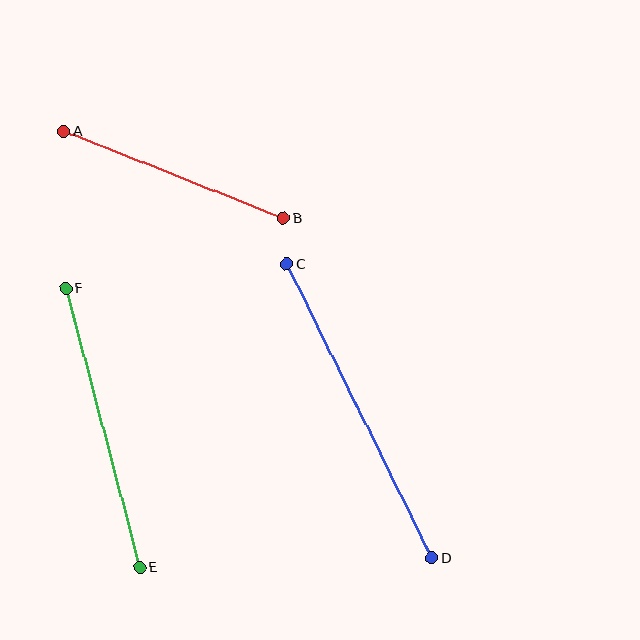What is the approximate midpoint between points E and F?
The midpoint is at approximately (103, 428) pixels.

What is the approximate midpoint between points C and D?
The midpoint is at approximately (359, 411) pixels.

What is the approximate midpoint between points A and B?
The midpoint is at approximately (174, 175) pixels.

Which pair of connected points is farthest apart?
Points C and D are farthest apart.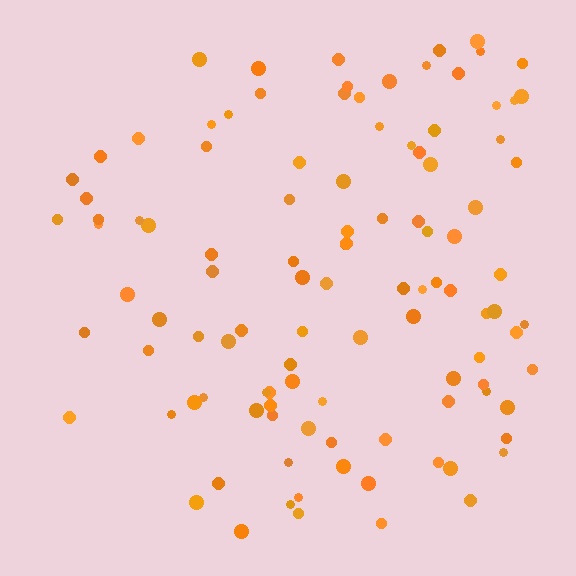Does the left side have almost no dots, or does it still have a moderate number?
Still a moderate number, just noticeably fewer than the right.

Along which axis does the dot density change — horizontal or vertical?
Horizontal.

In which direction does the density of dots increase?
From left to right, with the right side densest.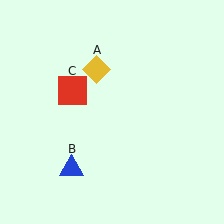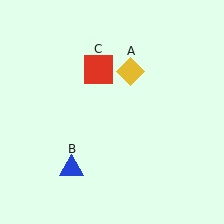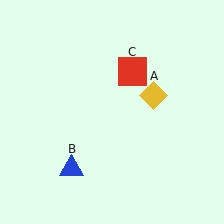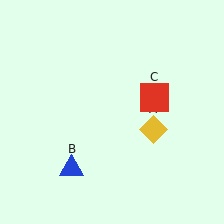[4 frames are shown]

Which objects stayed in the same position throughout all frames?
Blue triangle (object B) remained stationary.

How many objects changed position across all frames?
2 objects changed position: yellow diamond (object A), red square (object C).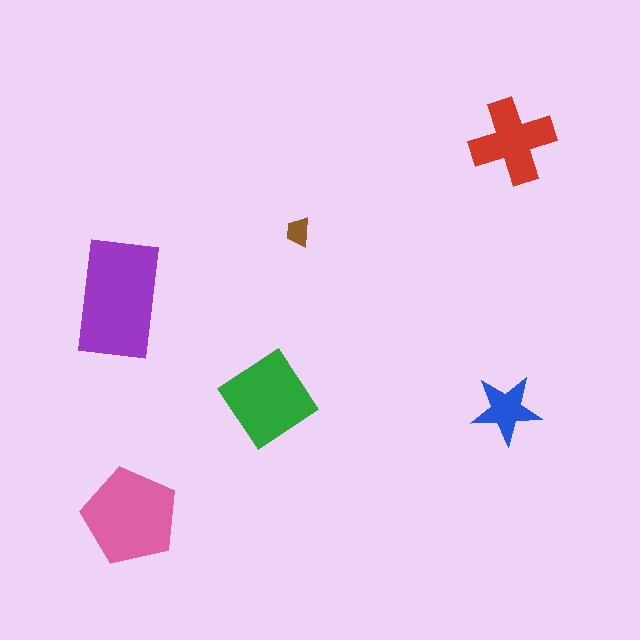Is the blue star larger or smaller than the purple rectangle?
Smaller.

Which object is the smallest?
The brown trapezoid.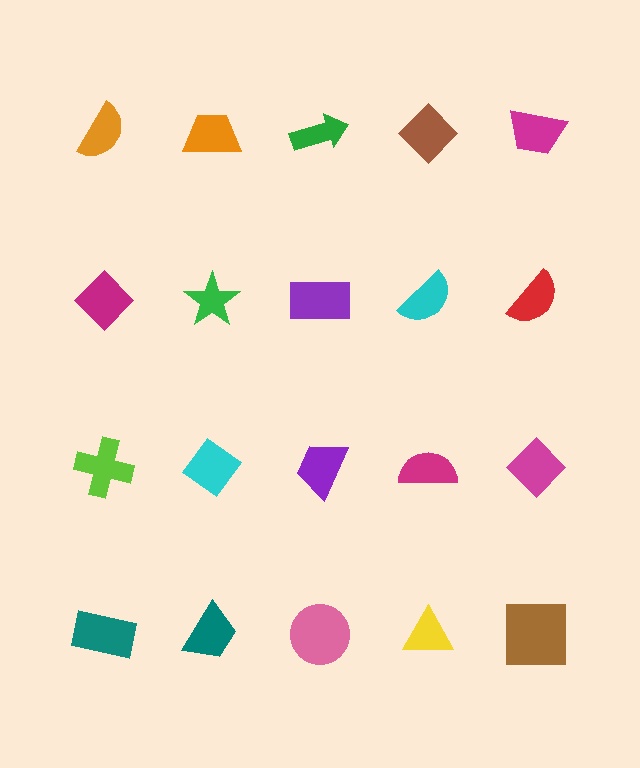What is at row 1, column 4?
A brown diamond.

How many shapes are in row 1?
5 shapes.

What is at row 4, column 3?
A pink circle.